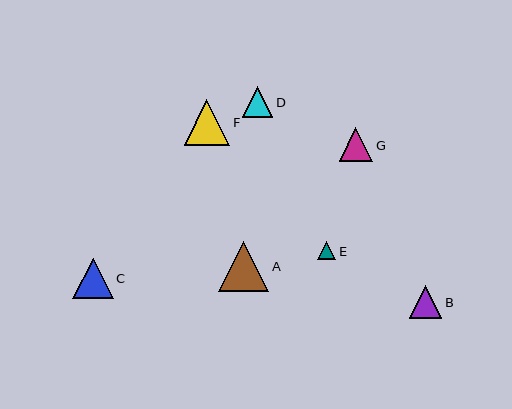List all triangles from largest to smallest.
From largest to smallest: A, F, C, G, B, D, E.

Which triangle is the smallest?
Triangle E is the smallest with a size of approximately 18 pixels.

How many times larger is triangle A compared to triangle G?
Triangle A is approximately 1.5 times the size of triangle G.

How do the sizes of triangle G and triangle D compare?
Triangle G and triangle D are approximately the same size.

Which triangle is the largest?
Triangle A is the largest with a size of approximately 50 pixels.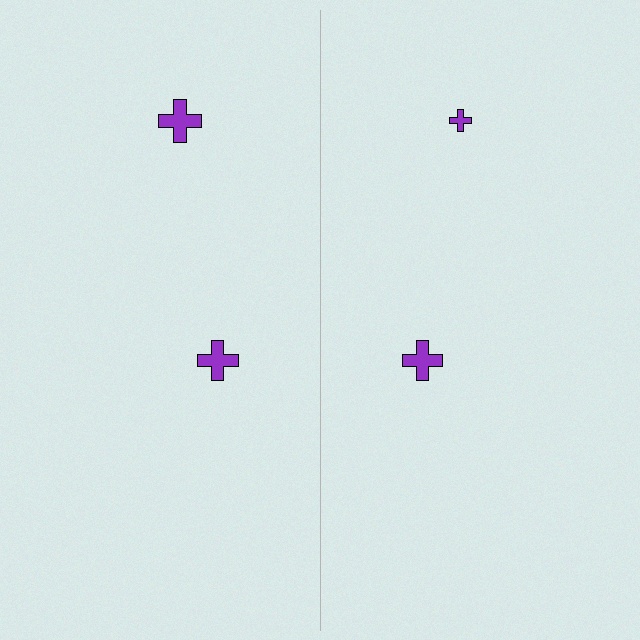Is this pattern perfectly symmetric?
No, the pattern is not perfectly symmetric. The purple cross on the right side has a different size than its mirror counterpart.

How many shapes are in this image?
There are 4 shapes in this image.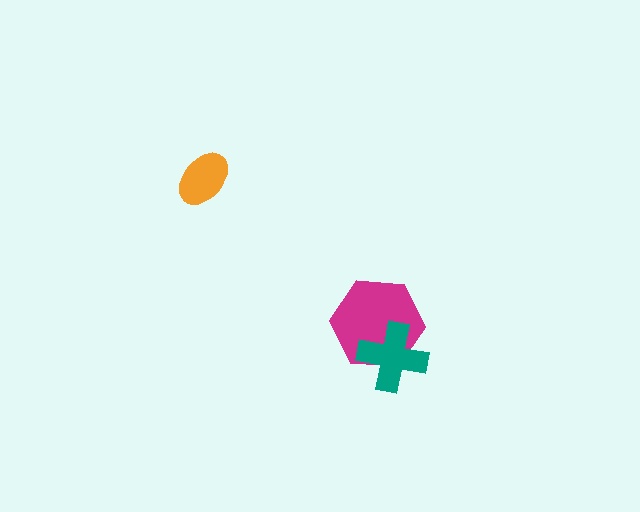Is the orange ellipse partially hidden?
No, no other shape covers it.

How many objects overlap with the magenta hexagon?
1 object overlaps with the magenta hexagon.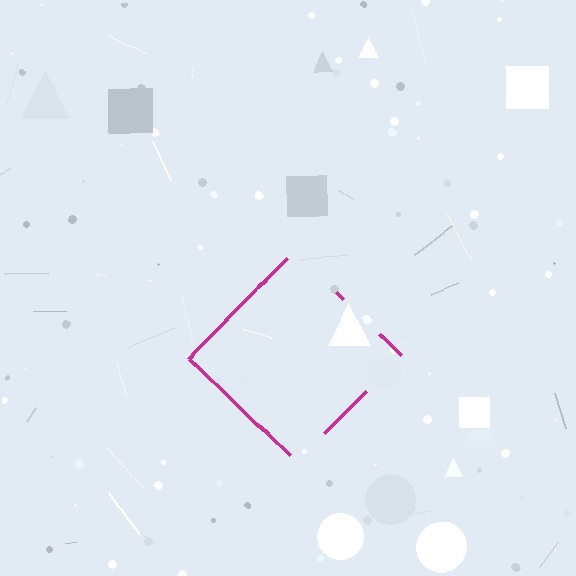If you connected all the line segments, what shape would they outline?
They would outline a diamond.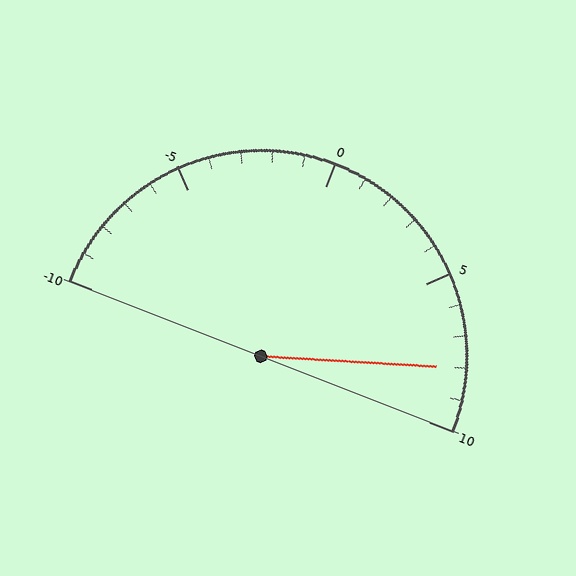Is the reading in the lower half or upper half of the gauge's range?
The reading is in the upper half of the range (-10 to 10).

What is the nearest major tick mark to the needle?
The nearest major tick mark is 10.